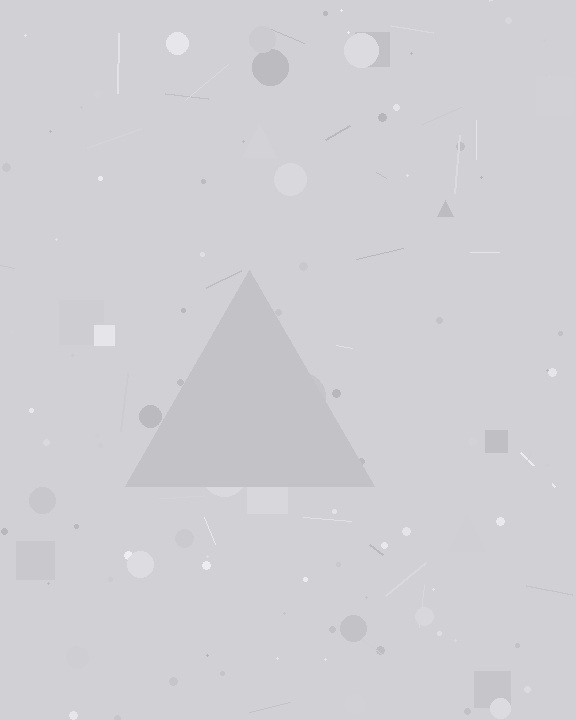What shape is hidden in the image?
A triangle is hidden in the image.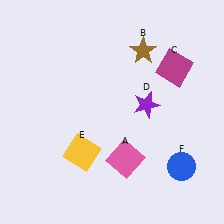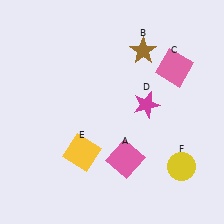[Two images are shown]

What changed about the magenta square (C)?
In Image 1, C is magenta. In Image 2, it changed to pink.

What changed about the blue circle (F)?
In Image 1, F is blue. In Image 2, it changed to yellow.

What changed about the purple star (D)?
In Image 1, D is purple. In Image 2, it changed to magenta.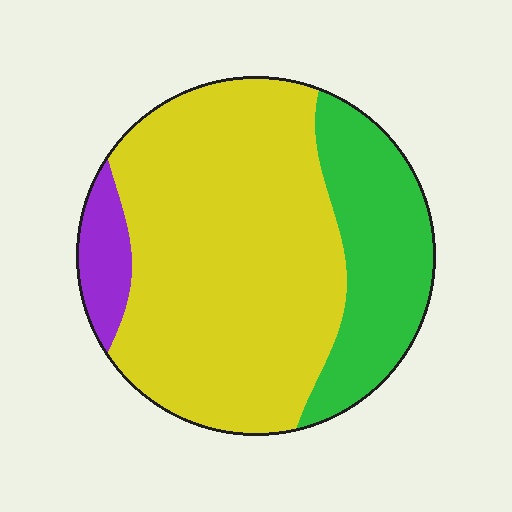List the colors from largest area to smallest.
From largest to smallest: yellow, green, purple.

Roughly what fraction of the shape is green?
Green takes up about one quarter (1/4) of the shape.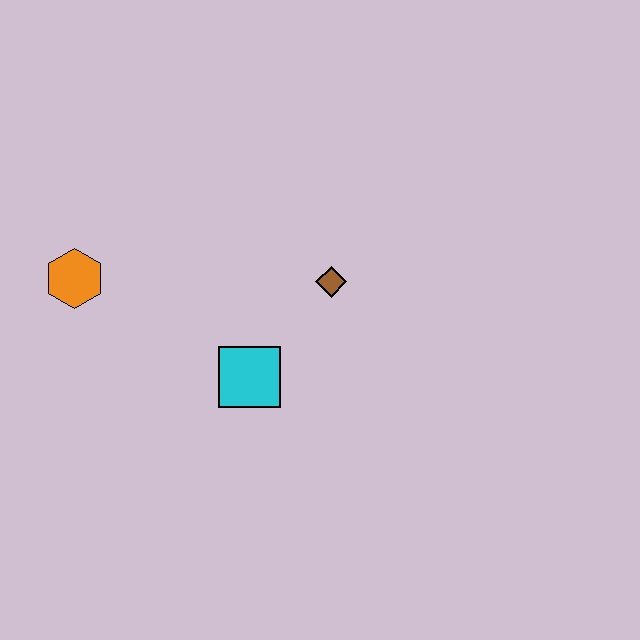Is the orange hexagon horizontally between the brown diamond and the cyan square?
No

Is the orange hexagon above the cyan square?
Yes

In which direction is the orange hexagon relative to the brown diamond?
The orange hexagon is to the left of the brown diamond.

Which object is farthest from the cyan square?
The orange hexagon is farthest from the cyan square.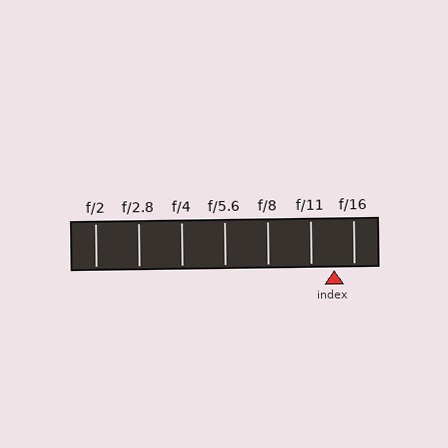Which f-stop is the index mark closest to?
The index mark is closest to f/16.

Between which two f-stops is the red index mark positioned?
The index mark is between f/11 and f/16.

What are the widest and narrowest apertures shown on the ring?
The widest aperture shown is f/2 and the narrowest is f/16.